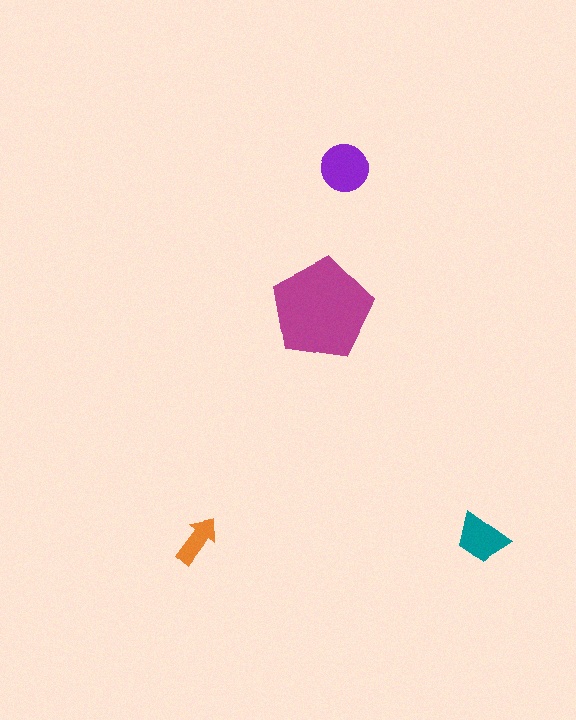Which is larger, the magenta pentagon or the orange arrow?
The magenta pentagon.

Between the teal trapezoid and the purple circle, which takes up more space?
The purple circle.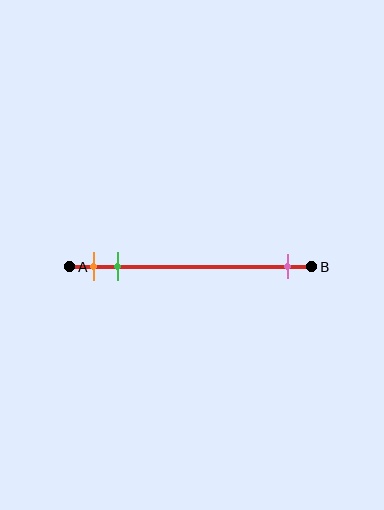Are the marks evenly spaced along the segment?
No, the marks are not evenly spaced.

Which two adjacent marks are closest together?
The orange and green marks are the closest adjacent pair.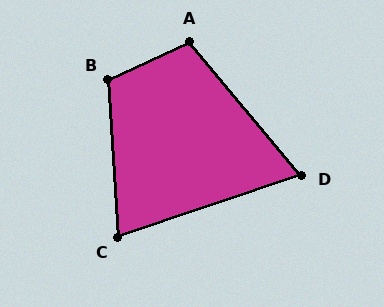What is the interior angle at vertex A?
Approximately 105 degrees (obtuse).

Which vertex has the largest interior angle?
B, at approximately 112 degrees.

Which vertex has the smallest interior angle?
D, at approximately 68 degrees.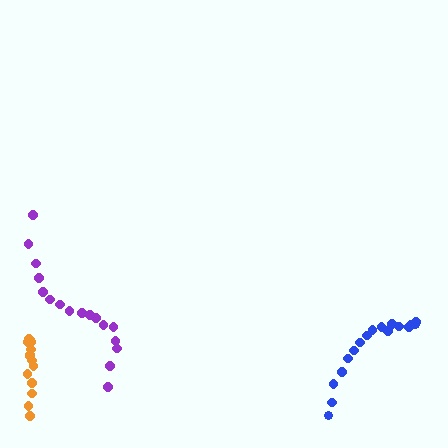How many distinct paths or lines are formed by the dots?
There are 3 distinct paths.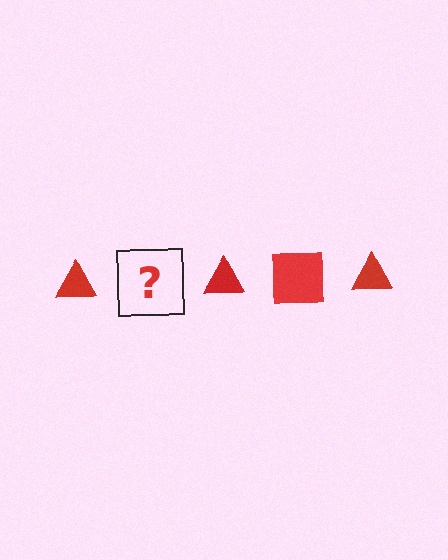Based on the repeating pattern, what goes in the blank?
The blank should be a red square.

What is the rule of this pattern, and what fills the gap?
The rule is that the pattern cycles through triangle, square shapes in red. The gap should be filled with a red square.